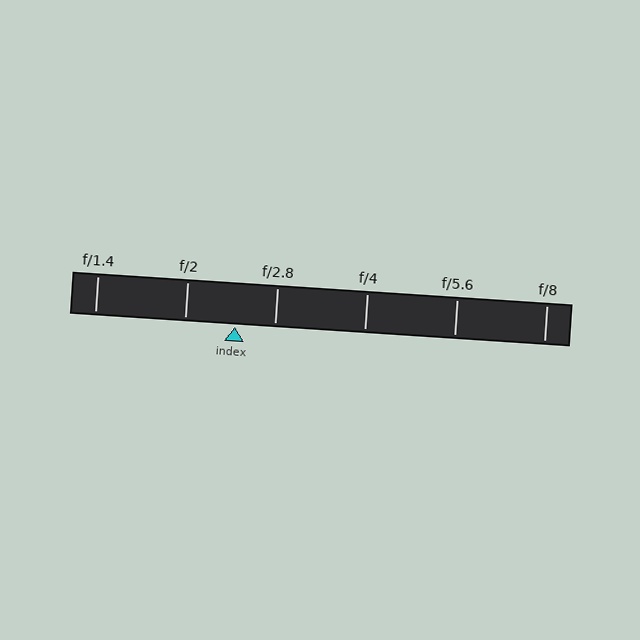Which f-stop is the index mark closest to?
The index mark is closest to f/2.8.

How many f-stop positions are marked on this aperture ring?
There are 6 f-stop positions marked.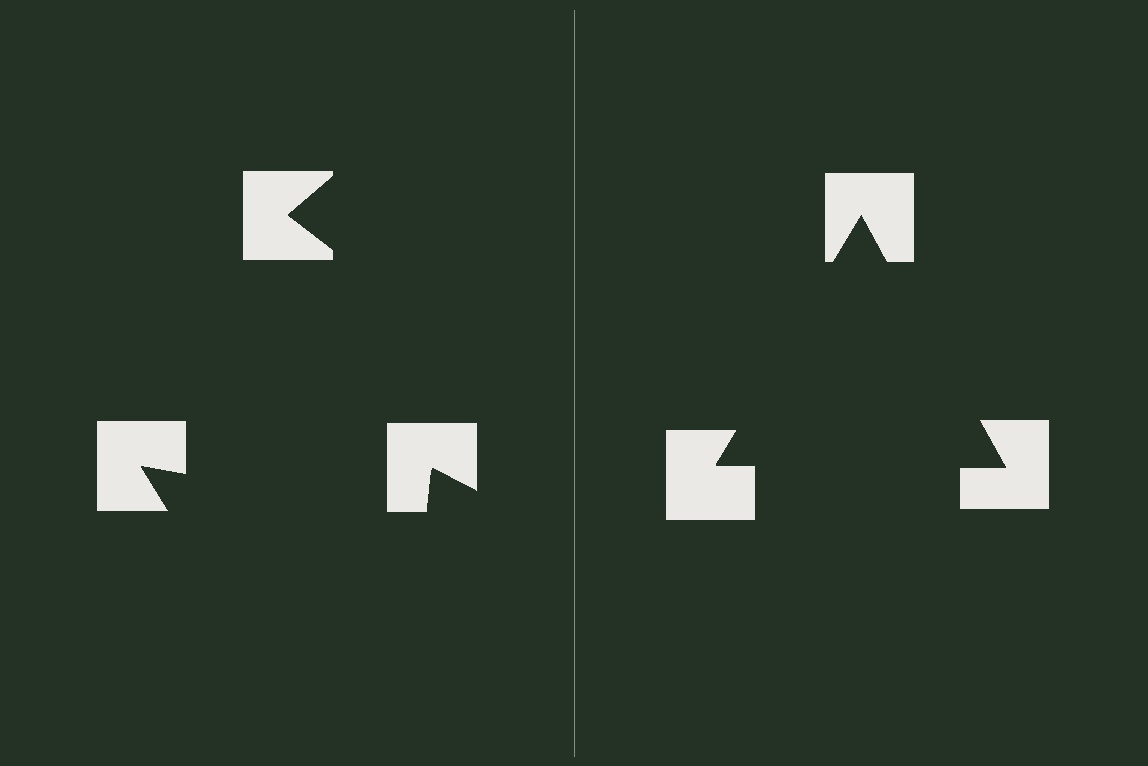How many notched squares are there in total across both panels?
6 — 3 on each side.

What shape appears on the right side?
An illusory triangle.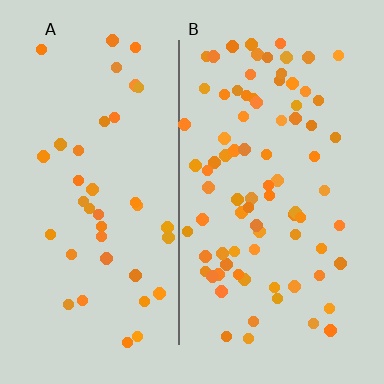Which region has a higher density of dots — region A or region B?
B (the right).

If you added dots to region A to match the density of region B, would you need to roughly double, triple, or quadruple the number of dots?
Approximately double.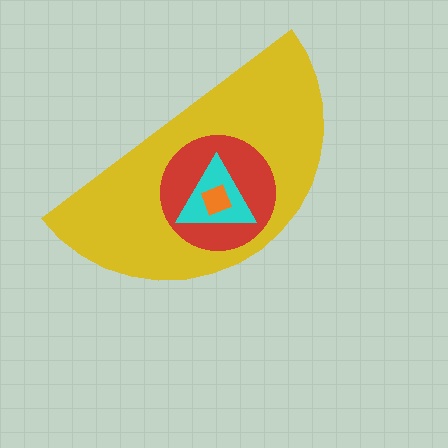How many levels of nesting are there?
4.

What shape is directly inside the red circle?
The cyan triangle.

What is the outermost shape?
The yellow semicircle.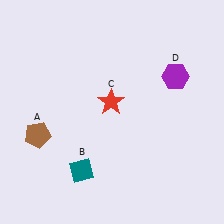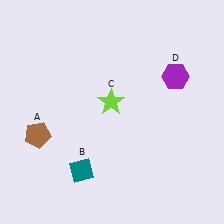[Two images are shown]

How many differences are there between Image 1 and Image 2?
There is 1 difference between the two images.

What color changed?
The star (C) changed from red in Image 1 to lime in Image 2.